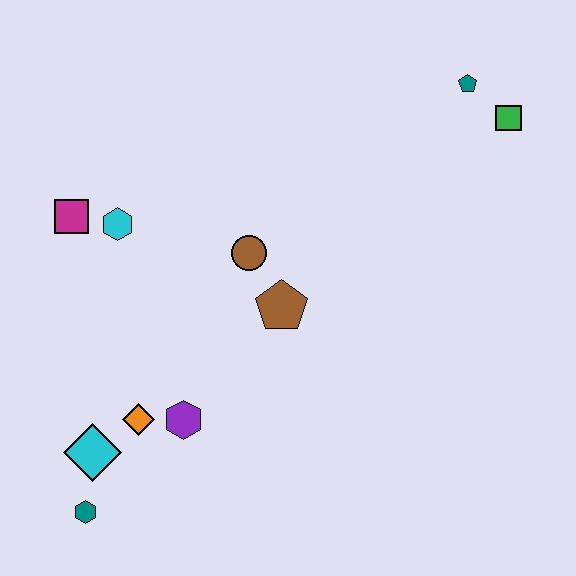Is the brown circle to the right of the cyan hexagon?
Yes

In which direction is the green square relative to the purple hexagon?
The green square is to the right of the purple hexagon.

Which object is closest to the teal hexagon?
The cyan diamond is closest to the teal hexagon.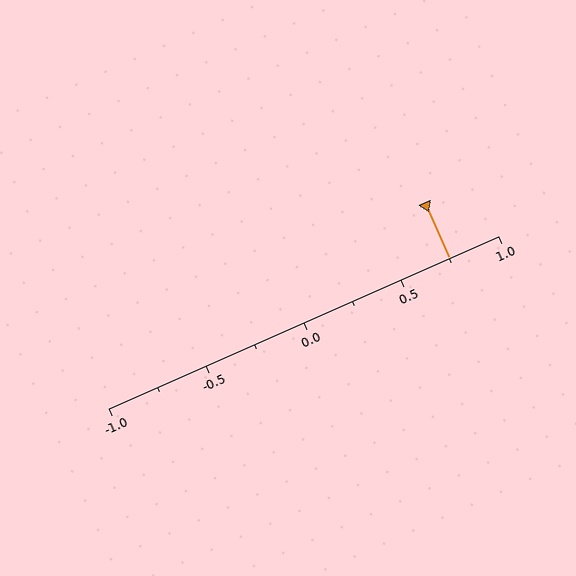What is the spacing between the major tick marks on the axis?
The major ticks are spaced 0.5 apart.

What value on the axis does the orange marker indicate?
The marker indicates approximately 0.75.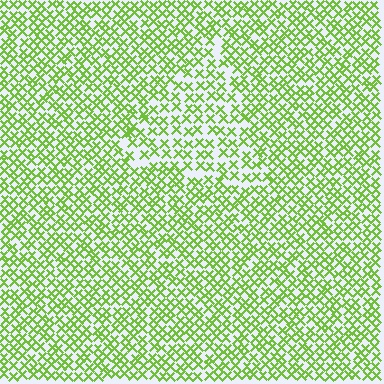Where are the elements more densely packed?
The elements are more densely packed outside the triangle boundary.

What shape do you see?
I see a triangle.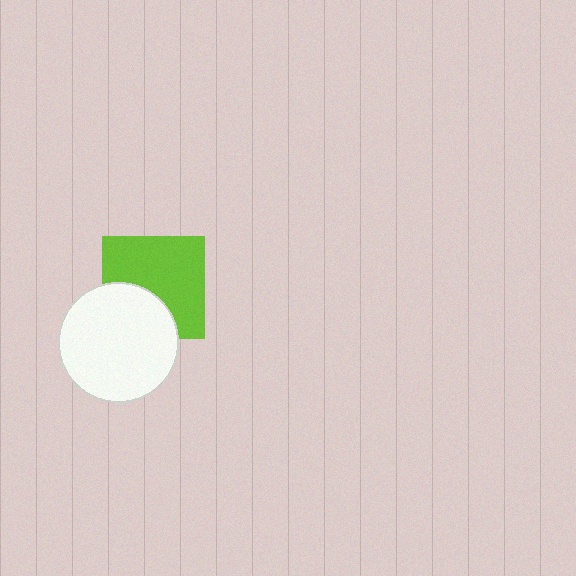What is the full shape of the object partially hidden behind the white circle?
The partially hidden object is a lime square.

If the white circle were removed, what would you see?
You would see the complete lime square.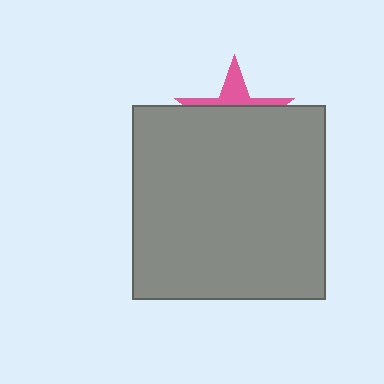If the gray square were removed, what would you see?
You would see the complete pink star.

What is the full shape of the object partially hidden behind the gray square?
The partially hidden object is a pink star.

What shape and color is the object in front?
The object in front is a gray square.